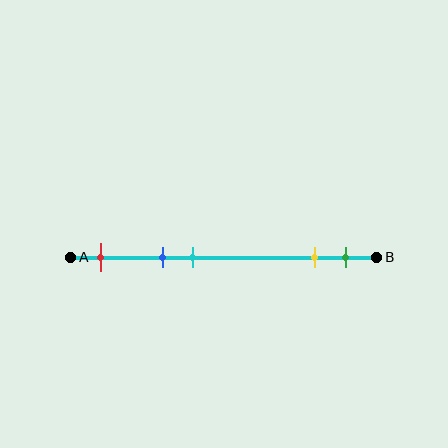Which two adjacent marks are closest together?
The yellow and green marks are the closest adjacent pair.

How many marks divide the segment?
There are 5 marks dividing the segment.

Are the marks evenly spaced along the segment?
No, the marks are not evenly spaced.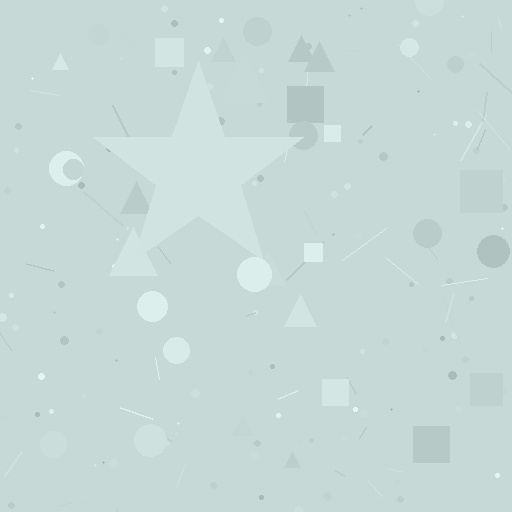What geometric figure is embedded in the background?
A star is embedded in the background.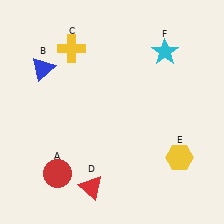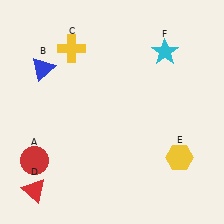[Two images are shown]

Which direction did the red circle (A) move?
The red circle (A) moved left.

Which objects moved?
The objects that moved are: the red circle (A), the red triangle (D).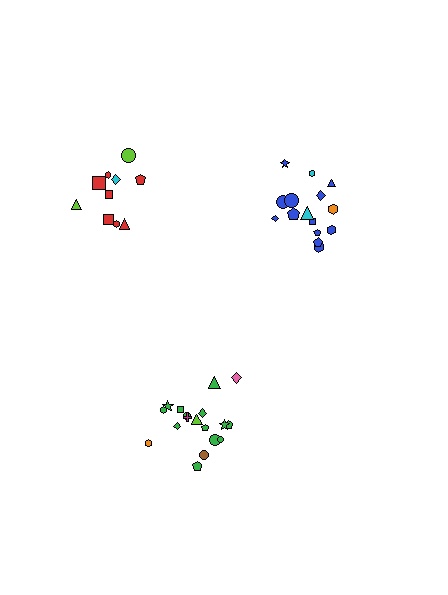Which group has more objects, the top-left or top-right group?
The top-right group.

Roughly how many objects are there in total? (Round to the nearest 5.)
Roughly 45 objects in total.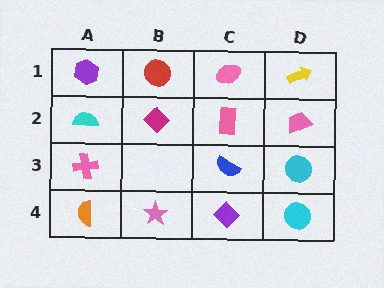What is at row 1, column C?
A pink ellipse.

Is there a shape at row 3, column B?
No, that cell is empty.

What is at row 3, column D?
A cyan circle.